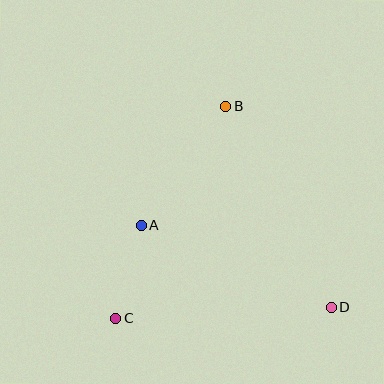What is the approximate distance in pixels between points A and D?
The distance between A and D is approximately 207 pixels.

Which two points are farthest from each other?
Points B and C are farthest from each other.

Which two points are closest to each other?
Points A and C are closest to each other.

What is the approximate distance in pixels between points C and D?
The distance between C and D is approximately 216 pixels.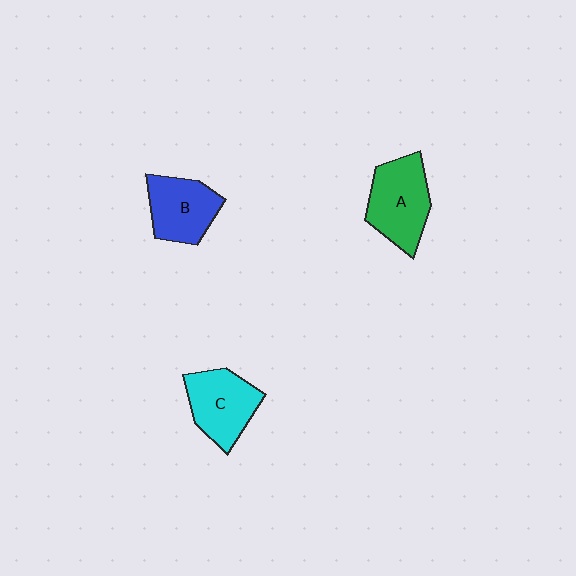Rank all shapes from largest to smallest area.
From largest to smallest: A (green), C (cyan), B (blue).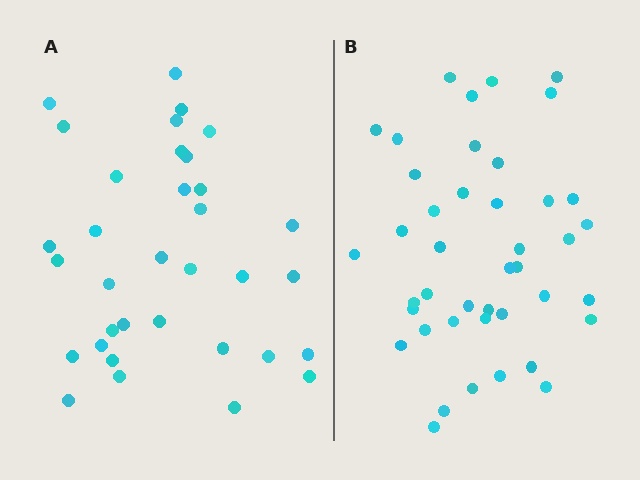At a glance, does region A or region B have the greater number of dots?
Region B (the right region) has more dots.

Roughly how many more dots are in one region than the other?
Region B has roughly 8 or so more dots than region A.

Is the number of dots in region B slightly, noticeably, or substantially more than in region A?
Region B has only slightly more — the two regions are fairly close. The ratio is roughly 1.2 to 1.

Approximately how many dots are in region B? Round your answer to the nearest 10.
About 40 dots. (The exact count is 42, which rounds to 40.)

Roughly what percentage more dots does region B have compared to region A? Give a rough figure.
About 25% more.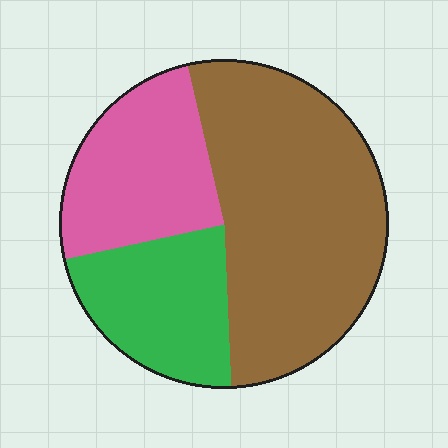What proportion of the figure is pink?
Pink takes up less than a quarter of the figure.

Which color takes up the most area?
Brown, at roughly 55%.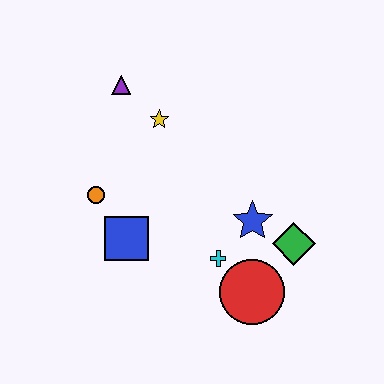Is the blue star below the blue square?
No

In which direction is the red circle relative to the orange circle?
The red circle is to the right of the orange circle.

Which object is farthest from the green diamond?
The purple triangle is farthest from the green diamond.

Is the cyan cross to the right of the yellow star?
Yes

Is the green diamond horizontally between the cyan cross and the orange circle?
No